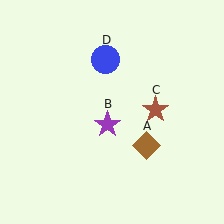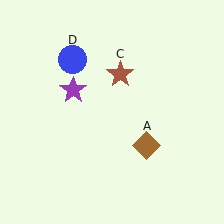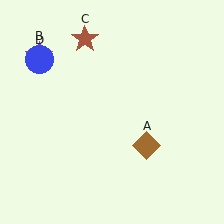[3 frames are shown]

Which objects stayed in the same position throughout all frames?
Brown diamond (object A) remained stationary.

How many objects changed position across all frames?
3 objects changed position: purple star (object B), brown star (object C), blue circle (object D).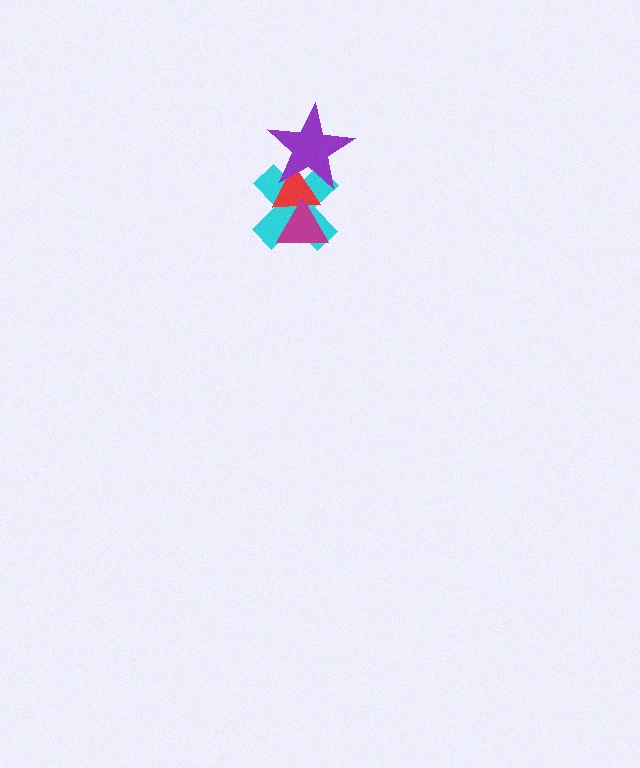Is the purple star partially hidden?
No, no other shape covers it.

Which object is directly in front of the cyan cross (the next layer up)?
The red triangle is directly in front of the cyan cross.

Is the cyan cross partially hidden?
Yes, it is partially covered by another shape.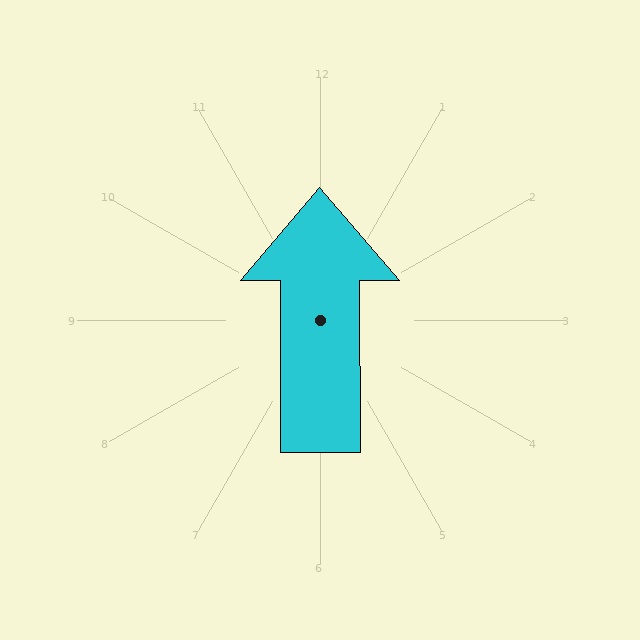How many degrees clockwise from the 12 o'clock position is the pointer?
Approximately 360 degrees.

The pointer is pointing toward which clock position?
Roughly 12 o'clock.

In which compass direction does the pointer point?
North.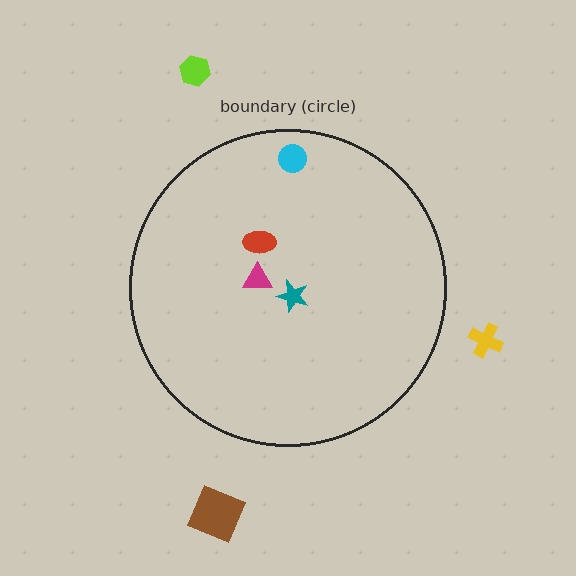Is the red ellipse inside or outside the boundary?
Inside.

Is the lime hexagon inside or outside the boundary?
Outside.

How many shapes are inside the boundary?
4 inside, 3 outside.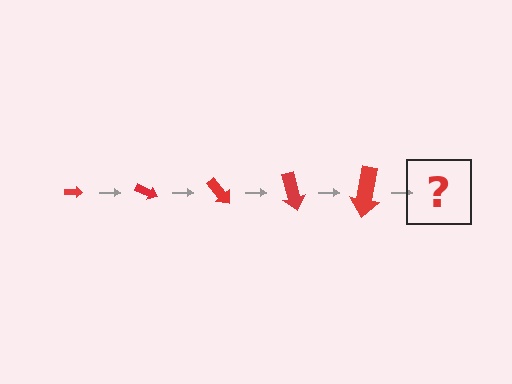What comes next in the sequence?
The next element should be an arrow, larger than the previous one and rotated 125 degrees from the start.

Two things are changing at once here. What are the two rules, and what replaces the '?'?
The two rules are that the arrow grows larger each step and it rotates 25 degrees each step. The '?' should be an arrow, larger than the previous one and rotated 125 degrees from the start.